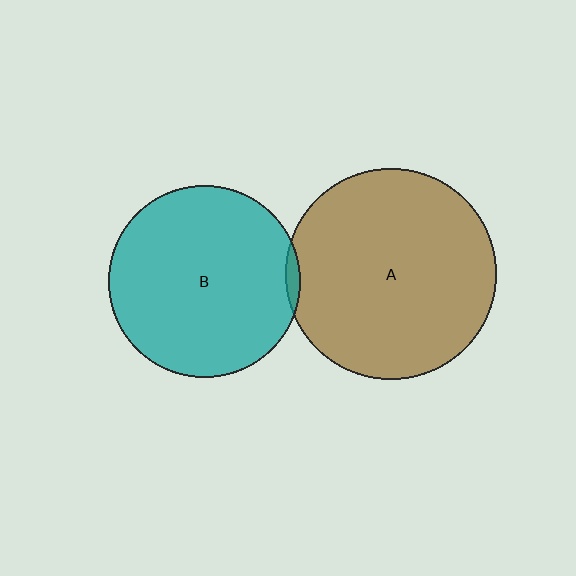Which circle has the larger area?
Circle A (brown).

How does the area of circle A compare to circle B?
Approximately 1.2 times.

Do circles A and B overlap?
Yes.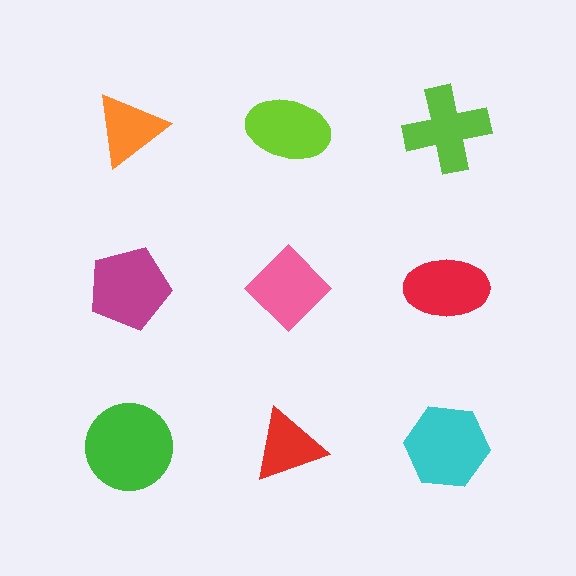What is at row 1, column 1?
An orange triangle.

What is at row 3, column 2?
A red triangle.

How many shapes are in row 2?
3 shapes.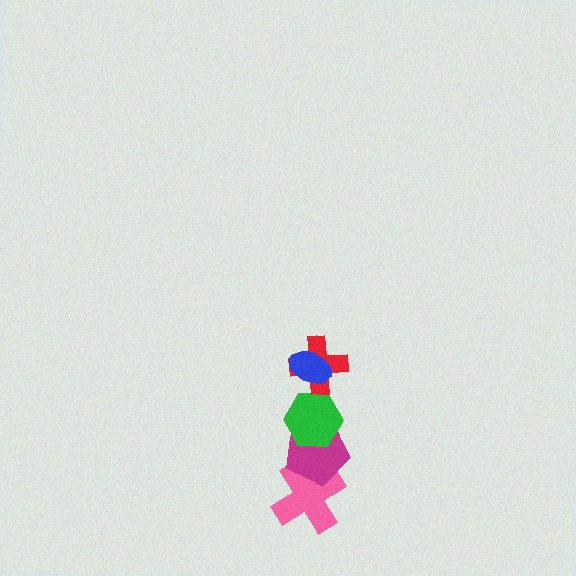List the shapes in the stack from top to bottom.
From top to bottom: the blue ellipse, the red cross, the green hexagon, the magenta pentagon, the pink cross.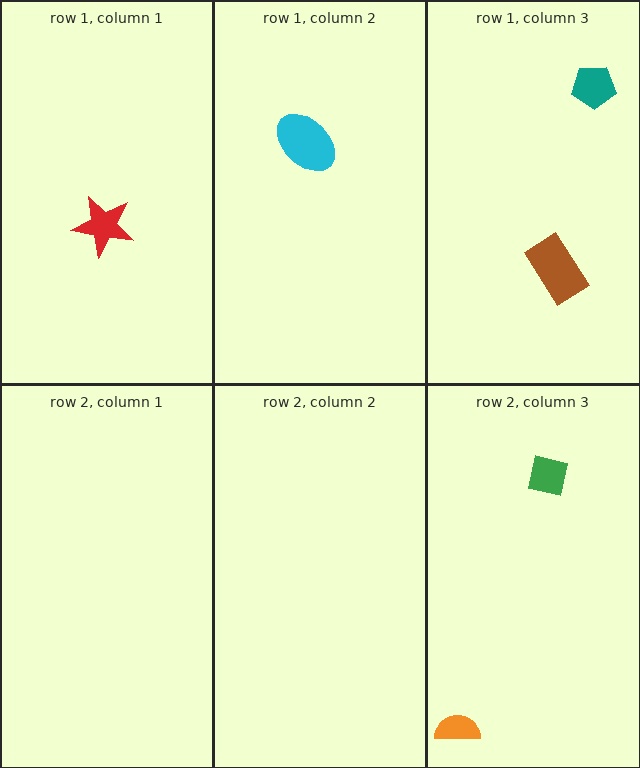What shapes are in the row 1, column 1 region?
The red star.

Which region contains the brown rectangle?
The row 1, column 3 region.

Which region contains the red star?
The row 1, column 1 region.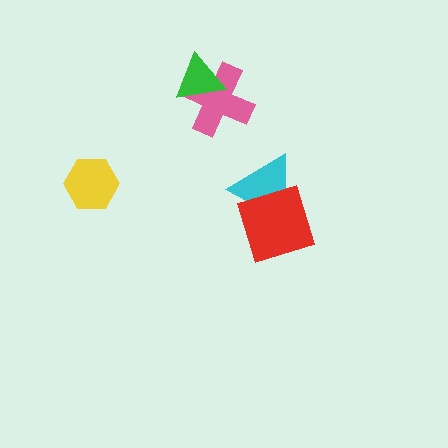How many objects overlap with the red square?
1 object overlaps with the red square.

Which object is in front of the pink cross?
The green triangle is in front of the pink cross.